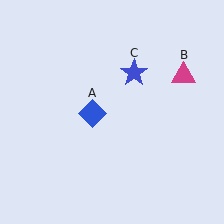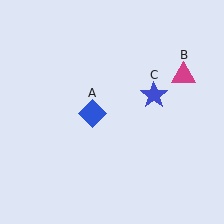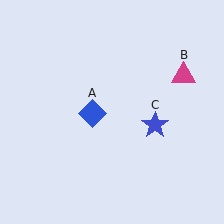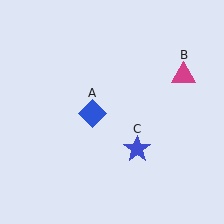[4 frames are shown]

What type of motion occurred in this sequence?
The blue star (object C) rotated clockwise around the center of the scene.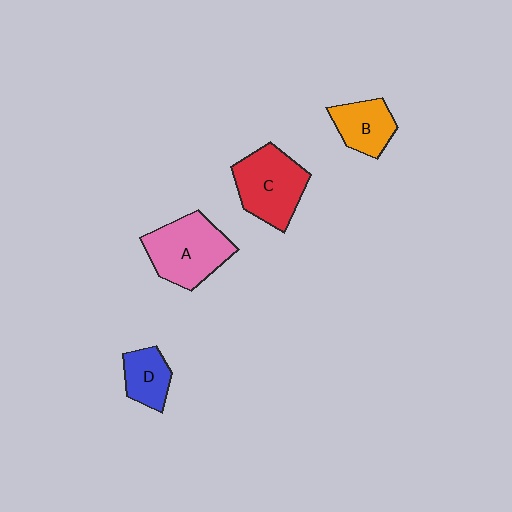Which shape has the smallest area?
Shape D (blue).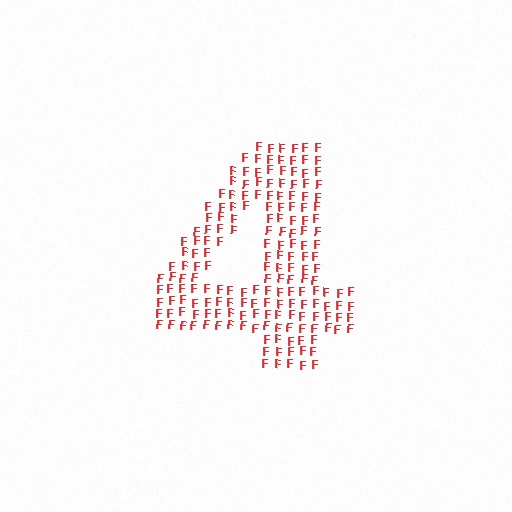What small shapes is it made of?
It is made of small letter F's.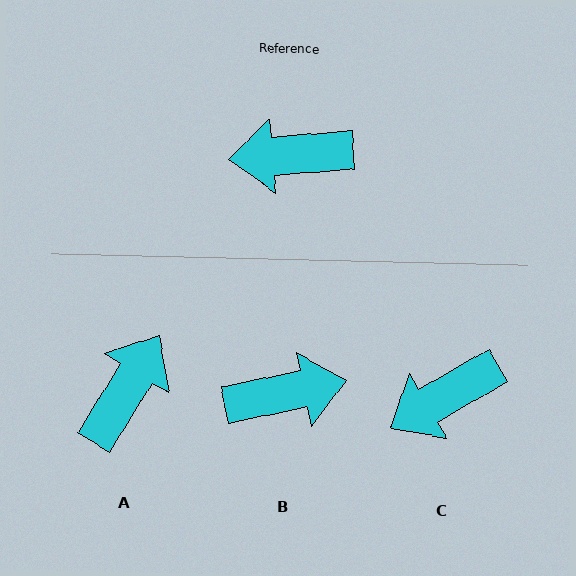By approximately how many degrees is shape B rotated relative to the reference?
Approximately 173 degrees clockwise.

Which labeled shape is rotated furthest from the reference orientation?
B, about 173 degrees away.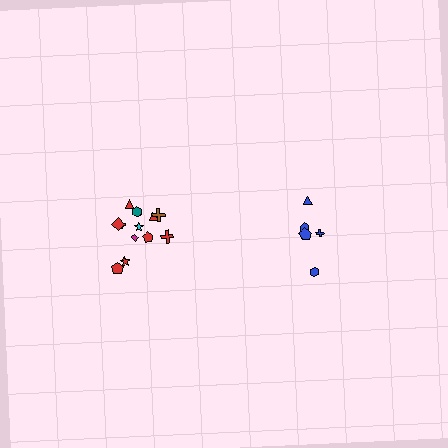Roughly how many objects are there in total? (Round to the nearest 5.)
Roughly 15 objects in total.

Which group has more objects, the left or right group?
The left group.